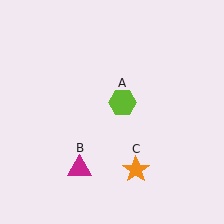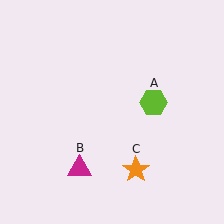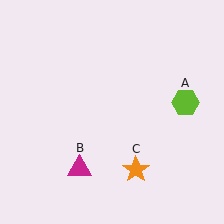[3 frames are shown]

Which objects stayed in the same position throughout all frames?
Magenta triangle (object B) and orange star (object C) remained stationary.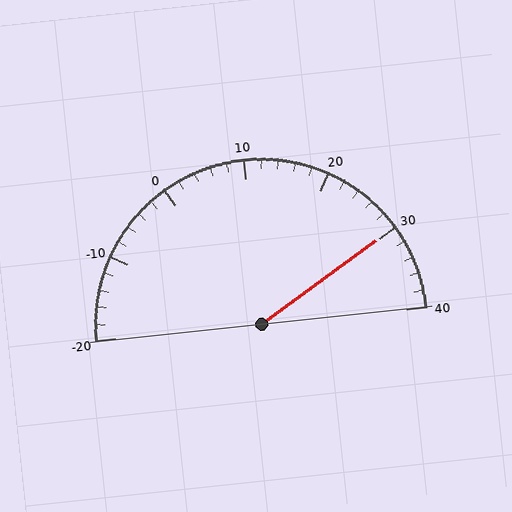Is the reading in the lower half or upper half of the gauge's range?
The reading is in the upper half of the range (-20 to 40).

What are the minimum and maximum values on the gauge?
The gauge ranges from -20 to 40.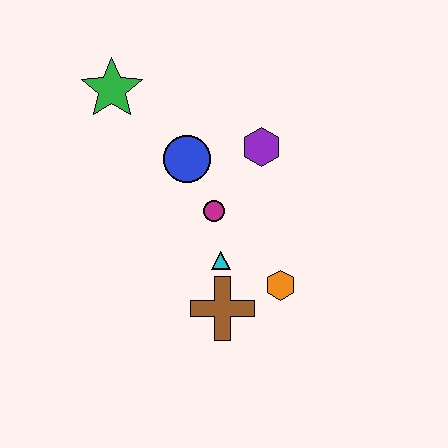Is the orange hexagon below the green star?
Yes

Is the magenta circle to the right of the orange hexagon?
No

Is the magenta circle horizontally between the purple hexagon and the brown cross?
No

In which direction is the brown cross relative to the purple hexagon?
The brown cross is below the purple hexagon.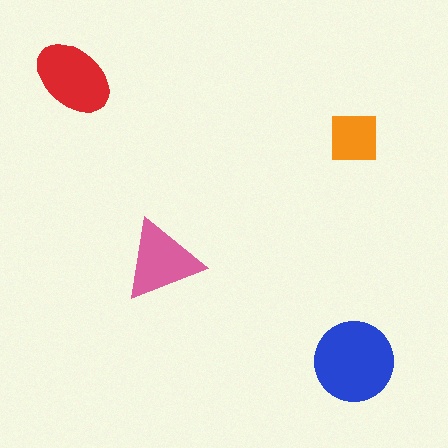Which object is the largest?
The blue circle.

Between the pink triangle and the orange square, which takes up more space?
The pink triangle.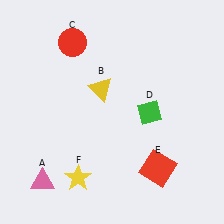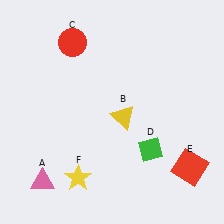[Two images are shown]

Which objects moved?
The objects that moved are: the yellow triangle (B), the green diamond (D), the red square (E).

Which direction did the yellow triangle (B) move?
The yellow triangle (B) moved down.